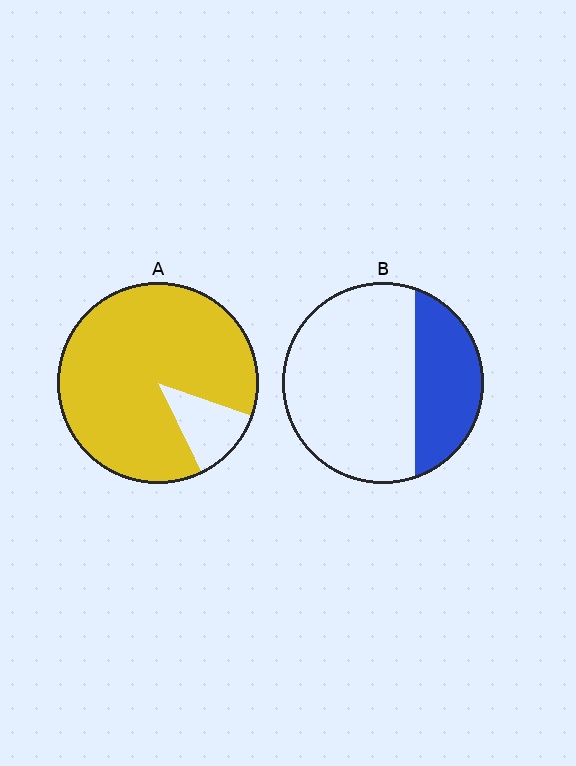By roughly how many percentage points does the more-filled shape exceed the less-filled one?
By roughly 60 percentage points (A over B).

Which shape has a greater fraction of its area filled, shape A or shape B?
Shape A.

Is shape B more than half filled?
No.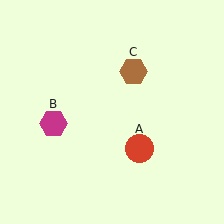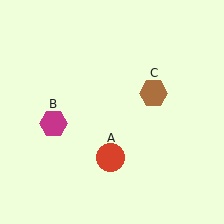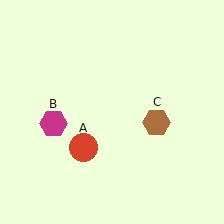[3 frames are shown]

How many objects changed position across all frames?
2 objects changed position: red circle (object A), brown hexagon (object C).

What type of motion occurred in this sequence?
The red circle (object A), brown hexagon (object C) rotated clockwise around the center of the scene.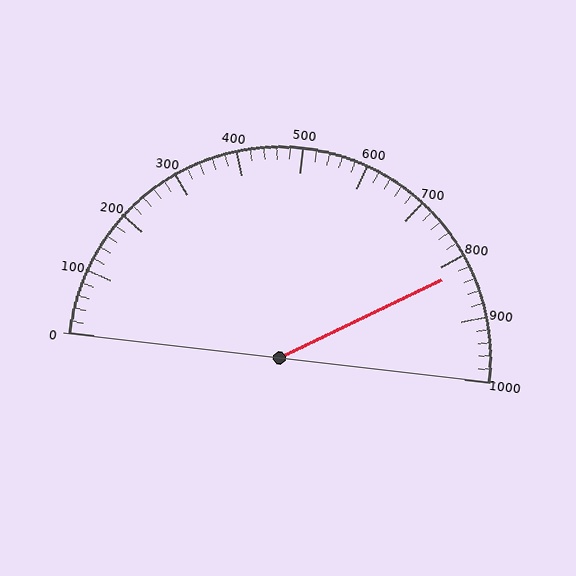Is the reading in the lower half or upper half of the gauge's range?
The reading is in the upper half of the range (0 to 1000).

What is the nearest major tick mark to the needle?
The nearest major tick mark is 800.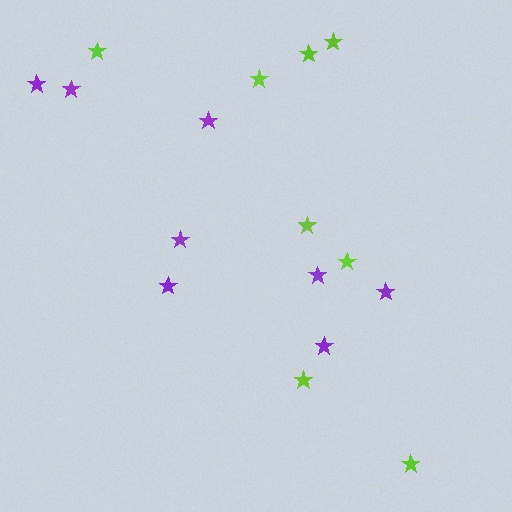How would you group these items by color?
There are 2 groups: one group of purple stars (8) and one group of lime stars (8).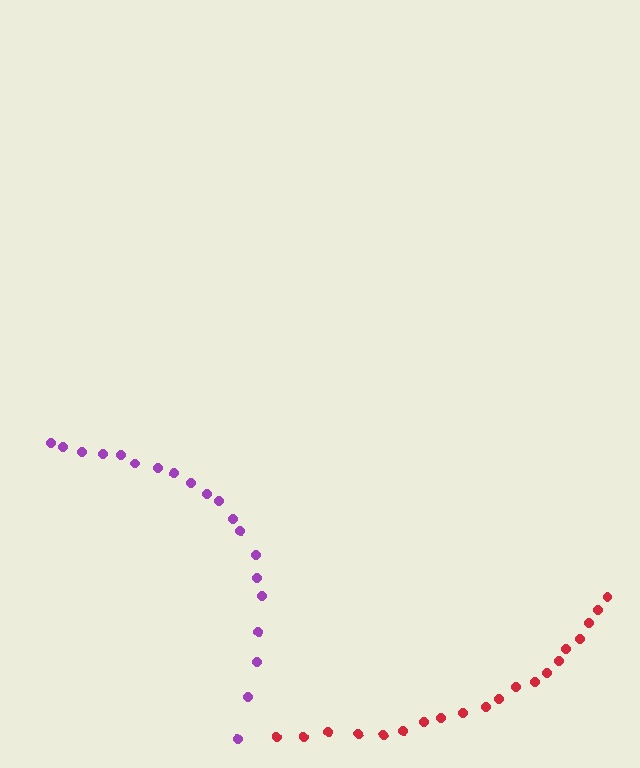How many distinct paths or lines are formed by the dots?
There are 2 distinct paths.